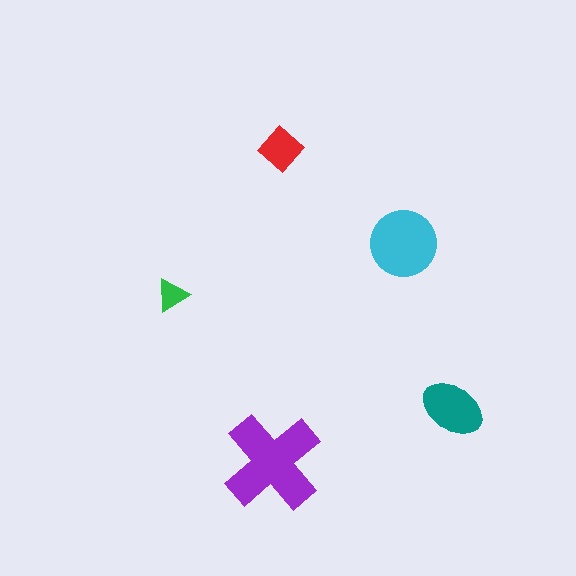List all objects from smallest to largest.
The green triangle, the red diamond, the teal ellipse, the cyan circle, the purple cross.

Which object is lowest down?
The purple cross is bottommost.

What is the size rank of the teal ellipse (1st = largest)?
3rd.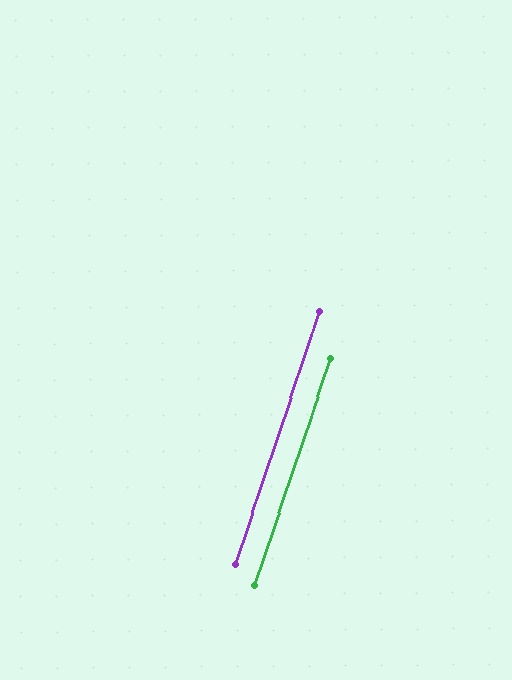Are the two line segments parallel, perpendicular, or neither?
Parallel — their directions differ by only 0.1°.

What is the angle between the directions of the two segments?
Approximately 0 degrees.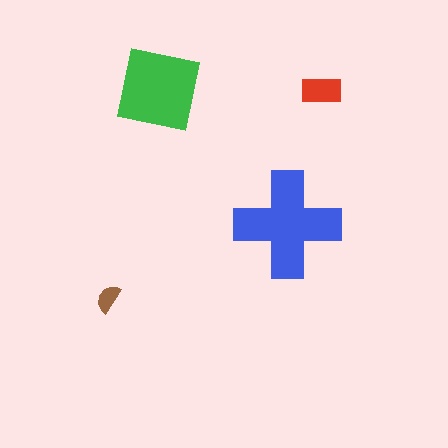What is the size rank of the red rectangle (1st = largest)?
3rd.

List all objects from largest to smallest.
The blue cross, the green square, the red rectangle, the brown semicircle.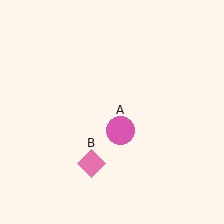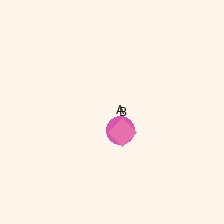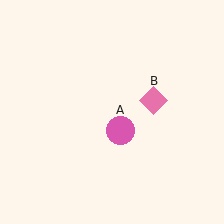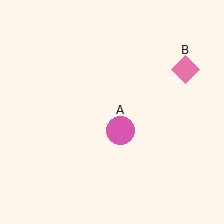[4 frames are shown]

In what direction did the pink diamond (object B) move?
The pink diamond (object B) moved up and to the right.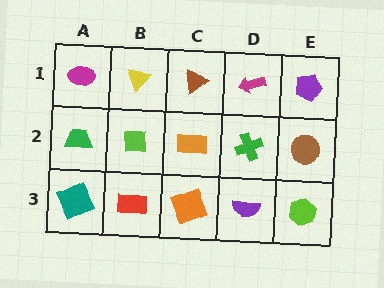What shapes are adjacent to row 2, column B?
A yellow triangle (row 1, column B), a red rectangle (row 3, column B), a green trapezoid (row 2, column A), an orange rectangle (row 2, column C).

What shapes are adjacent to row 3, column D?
A green cross (row 2, column D), an orange square (row 3, column C), a lime hexagon (row 3, column E).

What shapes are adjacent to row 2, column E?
A purple pentagon (row 1, column E), a lime hexagon (row 3, column E), a green cross (row 2, column D).